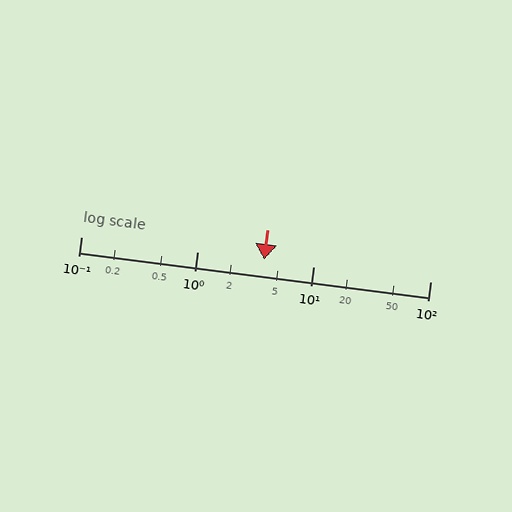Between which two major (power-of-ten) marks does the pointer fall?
The pointer is between 1 and 10.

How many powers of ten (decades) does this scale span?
The scale spans 3 decades, from 0.1 to 100.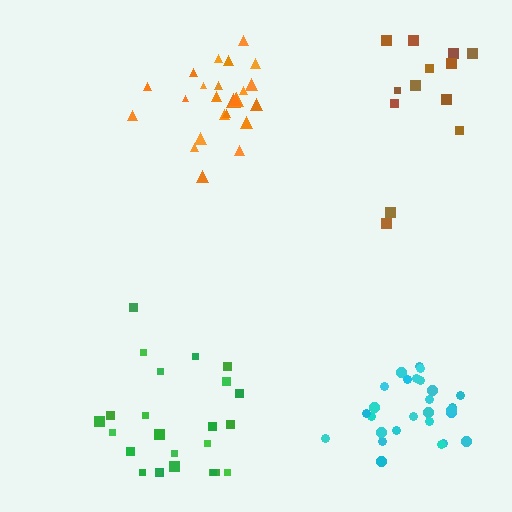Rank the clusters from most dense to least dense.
cyan, orange, green, brown.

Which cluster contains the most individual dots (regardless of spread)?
Cyan (27).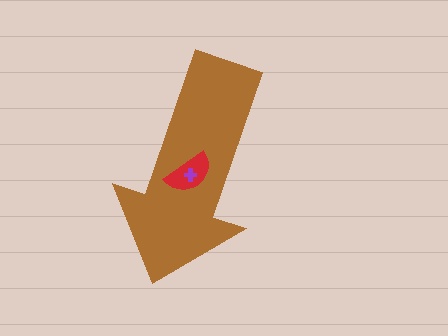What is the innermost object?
The purple cross.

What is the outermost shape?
The brown arrow.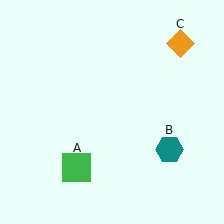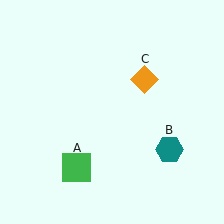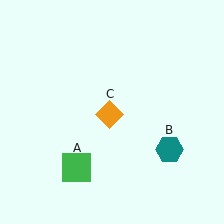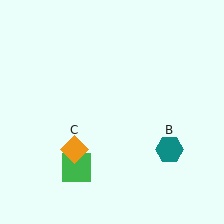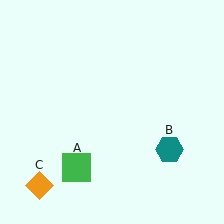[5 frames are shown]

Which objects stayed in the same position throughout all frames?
Green square (object A) and teal hexagon (object B) remained stationary.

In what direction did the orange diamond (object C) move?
The orange diamond (object C) moved down and to the left.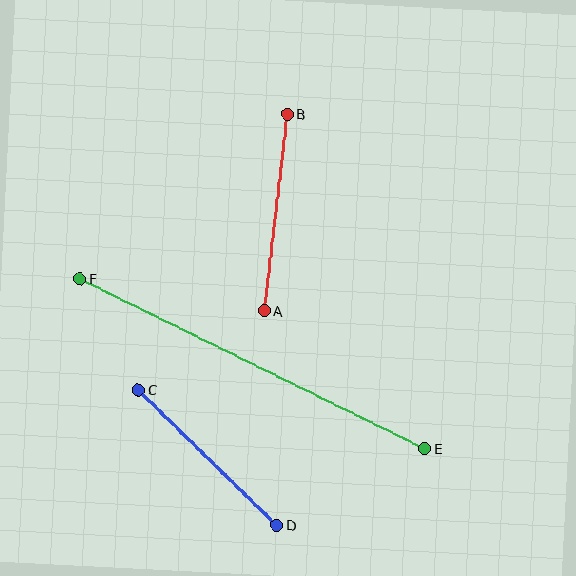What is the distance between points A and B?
The distance is approximately 198 pixels.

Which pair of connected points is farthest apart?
Points E and F are farthest apart.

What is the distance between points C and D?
The distance is approximately 194 pixels.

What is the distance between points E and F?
The distance is approximately 384 pixels.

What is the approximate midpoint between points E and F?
The midpoint is at approximately (252, 363) pixels.